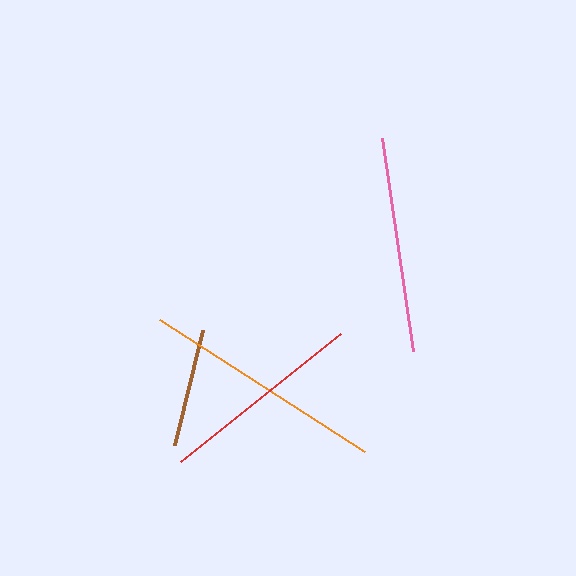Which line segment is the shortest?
The brown line is the shortest at approximately 119 pixels.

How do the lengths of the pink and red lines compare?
The pink and red lines are approximately the same length.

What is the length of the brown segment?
The brown segment is approximately 119 pixels long.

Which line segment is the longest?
The orange line is the longest at approximately 244 pixels.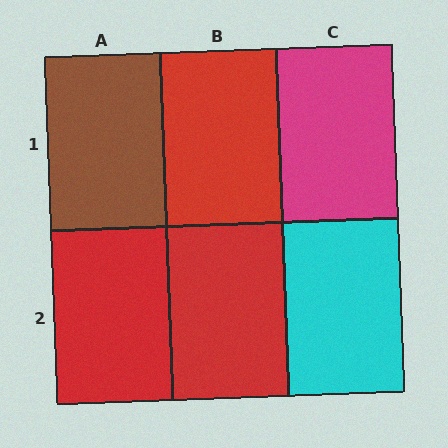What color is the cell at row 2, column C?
Cyan.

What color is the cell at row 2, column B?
Red.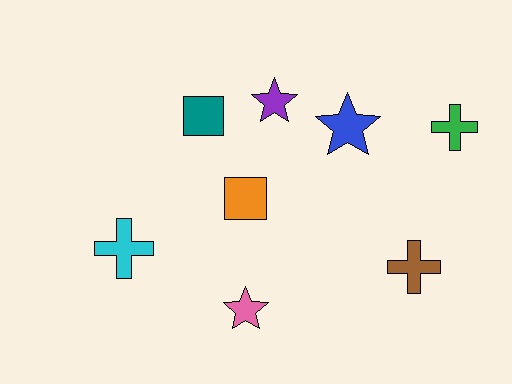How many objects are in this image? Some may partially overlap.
There are 8 objects.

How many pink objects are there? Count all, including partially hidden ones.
There is 1 pink object.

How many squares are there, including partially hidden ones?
There are 2 squares.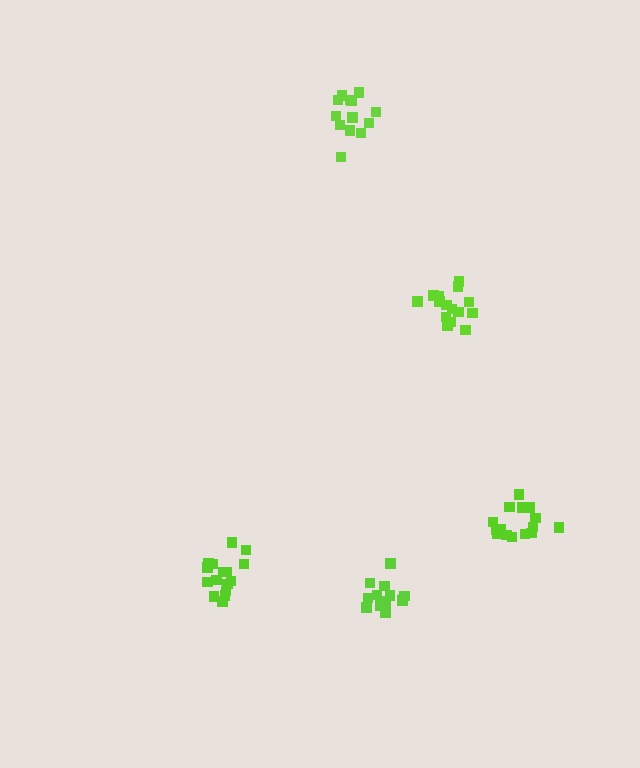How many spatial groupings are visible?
There are 5 spatial groupings.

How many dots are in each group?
Group 1: 13 dots, Group 2: 15 dots, Group 3: 16 dots, Group 4: 15 dots, Group 5: 15 dots (74 total).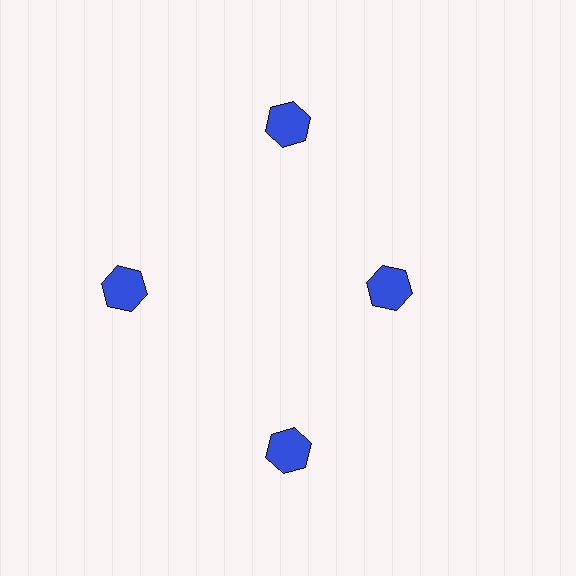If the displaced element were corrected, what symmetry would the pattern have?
It would have 4-fold rotational symmetry — the pattern would map onto itself every 90 degrees.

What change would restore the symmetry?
The symmetry would be restored by moving it outward, back onto the ring so that all 4 hexagons sit at equal angles and equal distance from the center.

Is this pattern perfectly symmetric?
No. The 4 blue hexagons are arranged in a ring, but one element near the 3 o'clock position is pulled inward toward the center, breaking the 4-fold rotational symmetry.